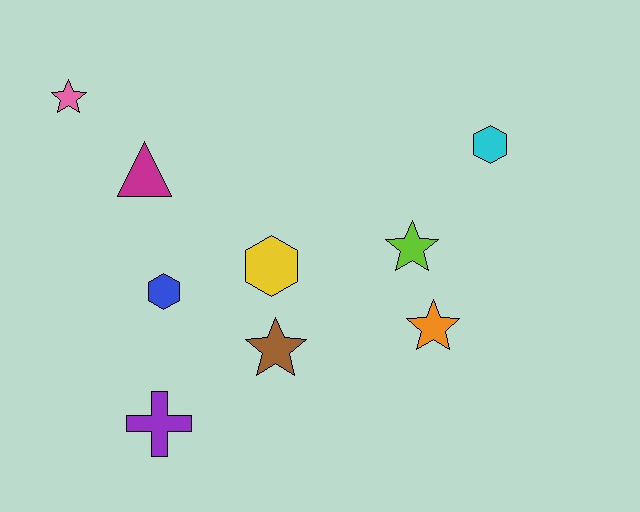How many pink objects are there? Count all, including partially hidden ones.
There is 1 pink object.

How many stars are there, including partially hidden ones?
There are 4 stars.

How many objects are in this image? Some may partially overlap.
There are 9 objects.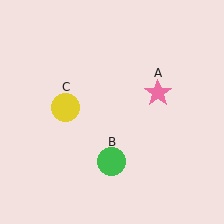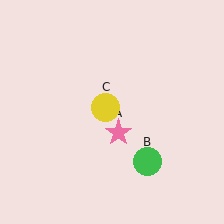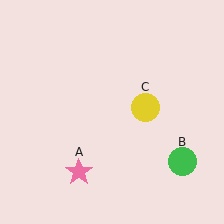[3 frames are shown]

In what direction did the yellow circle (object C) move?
The yellow circle (object C) moved right.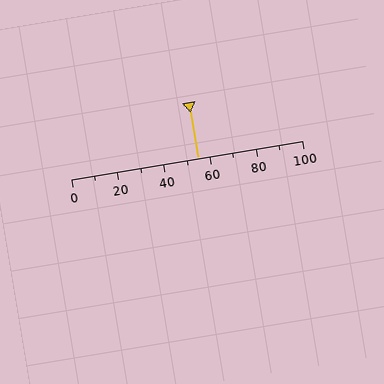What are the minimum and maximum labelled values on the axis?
The axis runs from 0 to 100.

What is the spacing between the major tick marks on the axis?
The major ticks are spaced 20 apart.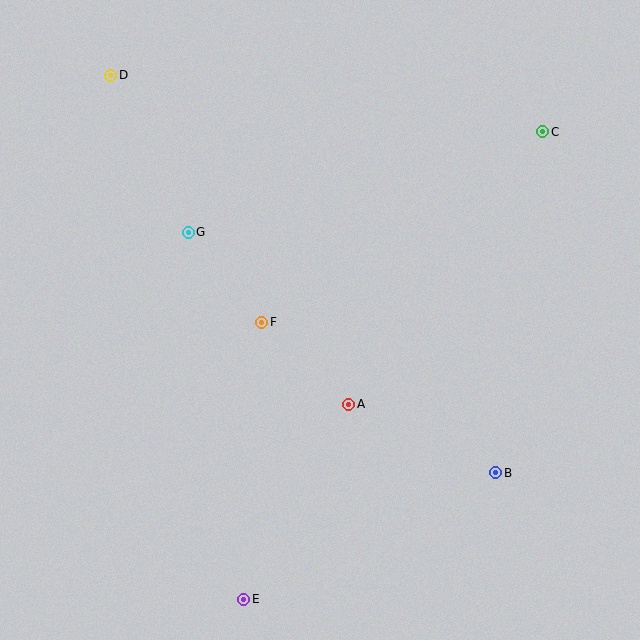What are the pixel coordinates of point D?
Point D is at (111, 75).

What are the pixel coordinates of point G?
Point G is at (188, 232).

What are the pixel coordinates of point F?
Point F is at (262, 322).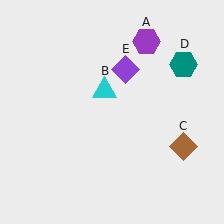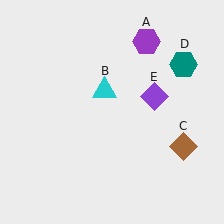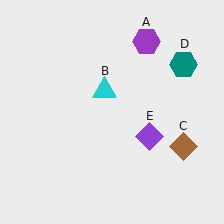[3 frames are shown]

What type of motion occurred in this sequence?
The purple diamond (object E) rotated clockwise around the center of the scene.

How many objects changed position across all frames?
1 object changed position: purple diamond (object E).